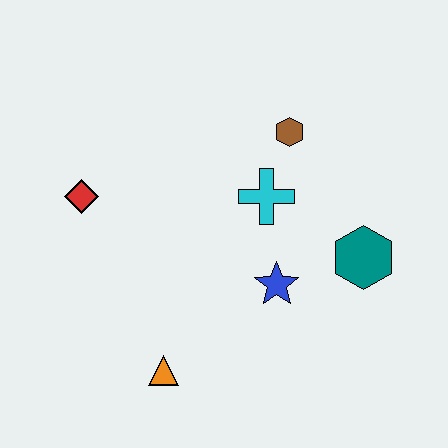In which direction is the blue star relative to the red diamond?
The blue star is to the right of the red diamond.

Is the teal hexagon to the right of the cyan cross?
Yes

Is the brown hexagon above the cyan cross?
Yes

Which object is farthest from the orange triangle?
The brown hexagon is farthest from the orange triangle.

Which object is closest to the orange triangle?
The blue star is closest to the orange triangle.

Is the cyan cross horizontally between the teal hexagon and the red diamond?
Yes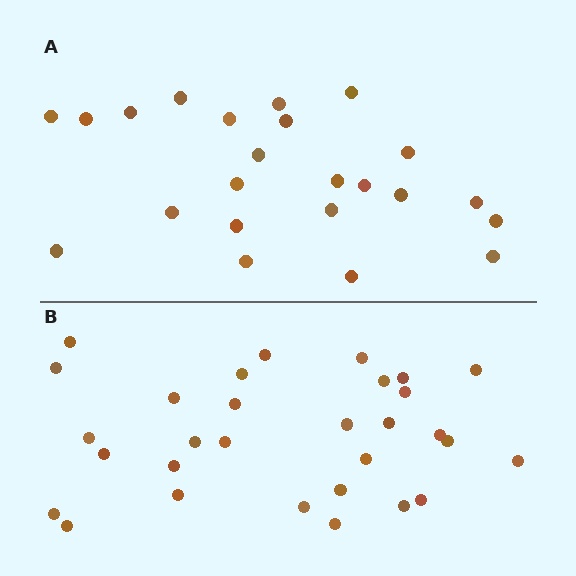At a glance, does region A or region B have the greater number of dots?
Region B (the bottom region) has more dots.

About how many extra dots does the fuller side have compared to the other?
Region B has roughly 8 or so more dots than region A.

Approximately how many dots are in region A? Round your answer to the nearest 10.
About 20 dots. (The exact count is 23, which rounds to 20.)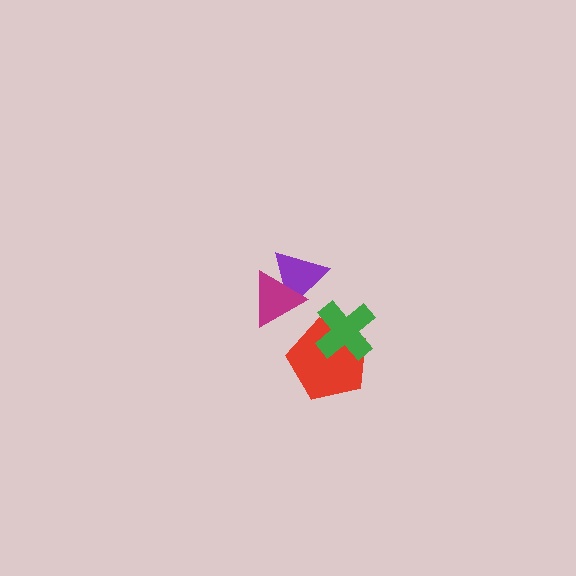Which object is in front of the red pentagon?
The green cross is in front of the red pentagon.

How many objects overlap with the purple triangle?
1 object overlaps with the purple triangle.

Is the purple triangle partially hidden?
Yes, it is partially covered by another shape.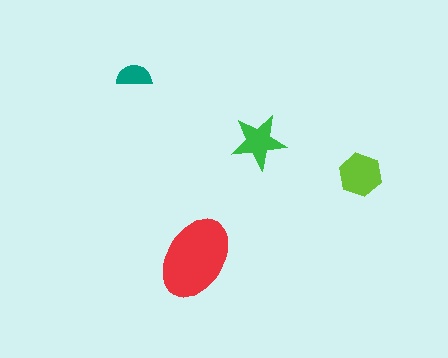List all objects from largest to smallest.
The red ellipse, the lime hexagon, the green star, the teal semicircle.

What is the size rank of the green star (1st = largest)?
3rd.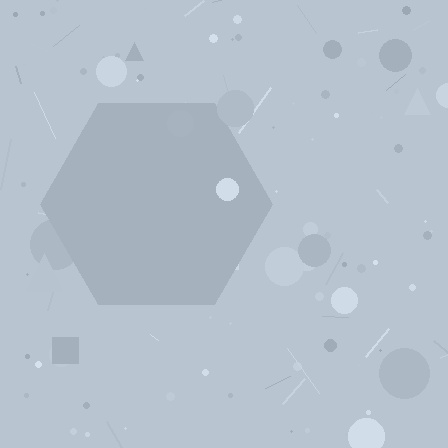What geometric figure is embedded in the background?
A hexagon is embedded in the background.